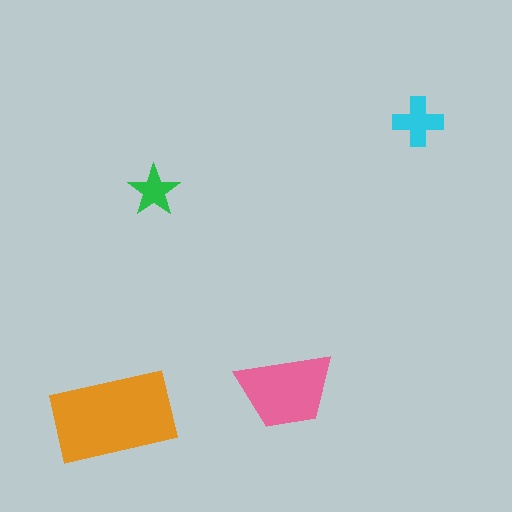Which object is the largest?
The orange rectangle.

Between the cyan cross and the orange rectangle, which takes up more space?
The orange rectangle.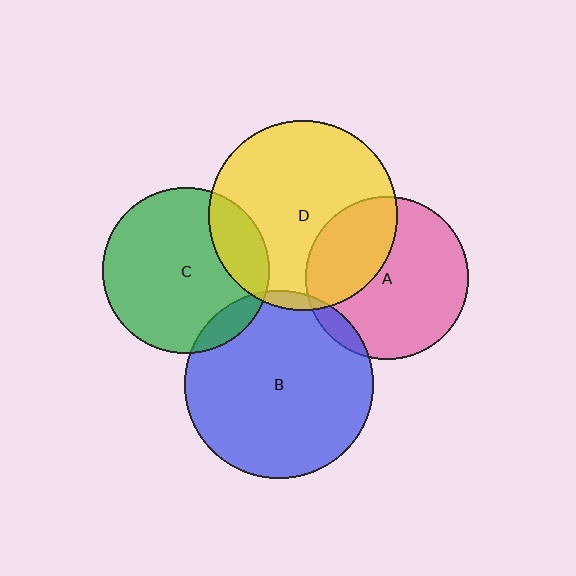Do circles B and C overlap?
Yes.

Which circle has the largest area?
Circle D (yellow).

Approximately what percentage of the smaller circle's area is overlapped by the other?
Approximately 10%.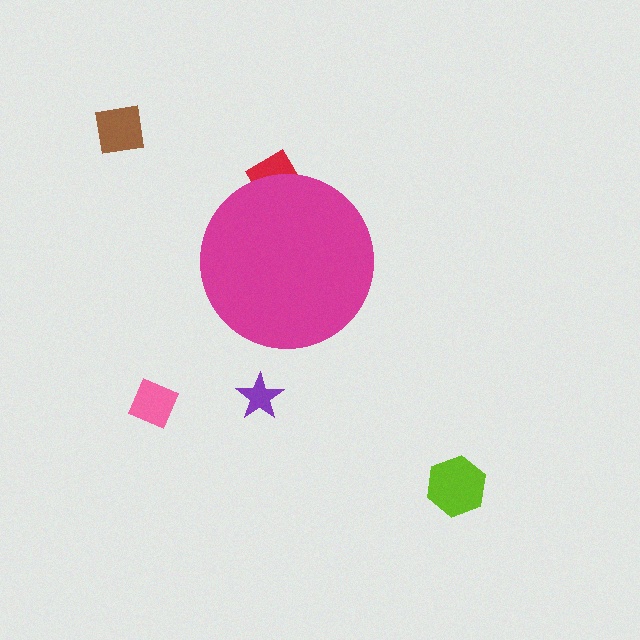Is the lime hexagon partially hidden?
No, the lime hexagon is fully visible.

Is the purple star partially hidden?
No, the purple star is fully visible.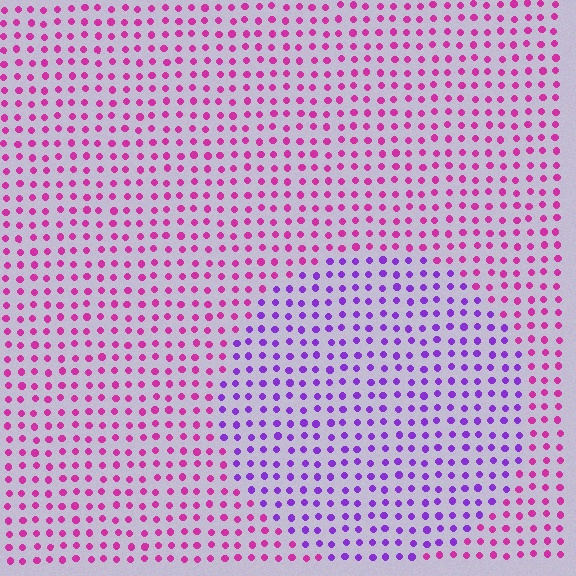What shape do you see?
I see a circle.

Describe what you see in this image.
The image is filled with small magenta elements in a uniform arrangement. A circle-shaped region is visible where the elements are tinted to a slightly different hue, forming a subtle color boundary.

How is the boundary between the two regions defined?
The boundary is defined purely by a slight shift in hue (about 44 degrees). Spacing, size, and orientation are identical on both sides.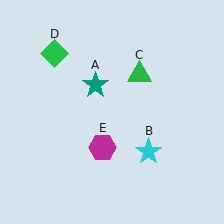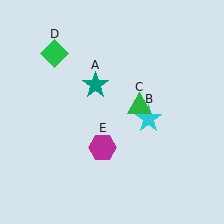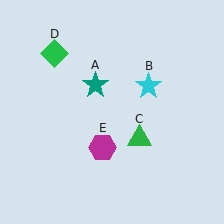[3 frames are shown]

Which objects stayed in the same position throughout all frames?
Teal star (object A) and green diamond (object D) and magenta hexagon (object E) remained stationary.